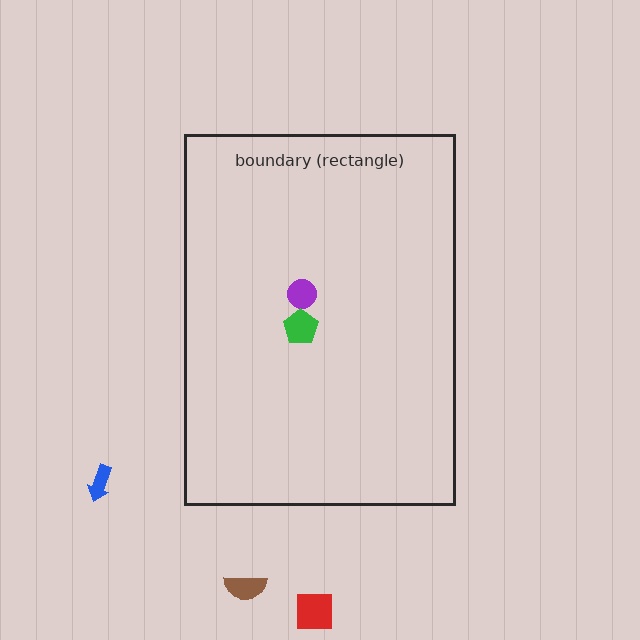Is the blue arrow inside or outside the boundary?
Outside.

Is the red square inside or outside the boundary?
Outside.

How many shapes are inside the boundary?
2 inside, 3 outside.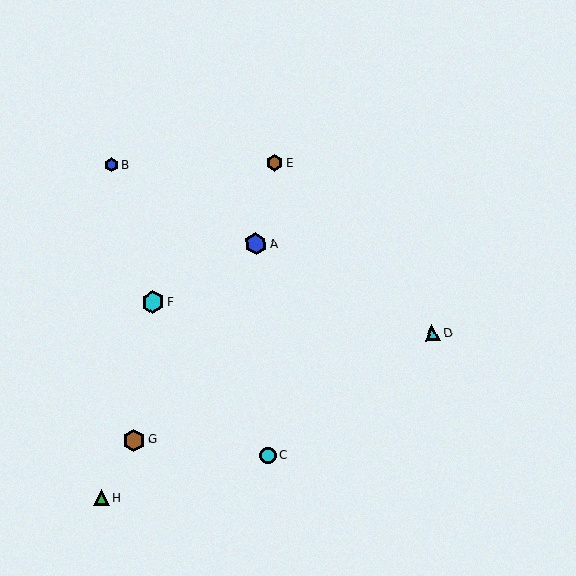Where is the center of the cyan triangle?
The center of the cyan triangle is at (432, 333).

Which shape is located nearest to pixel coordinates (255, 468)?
The cyan circle (labeled C) at (268, 456) is nearest to that location.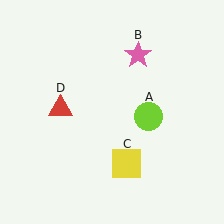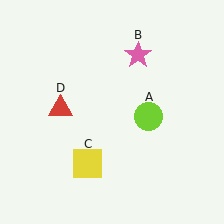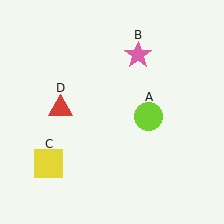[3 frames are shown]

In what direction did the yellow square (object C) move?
The yellow square (object C) moved left.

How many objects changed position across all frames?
1 object changed position: yellow square (object C).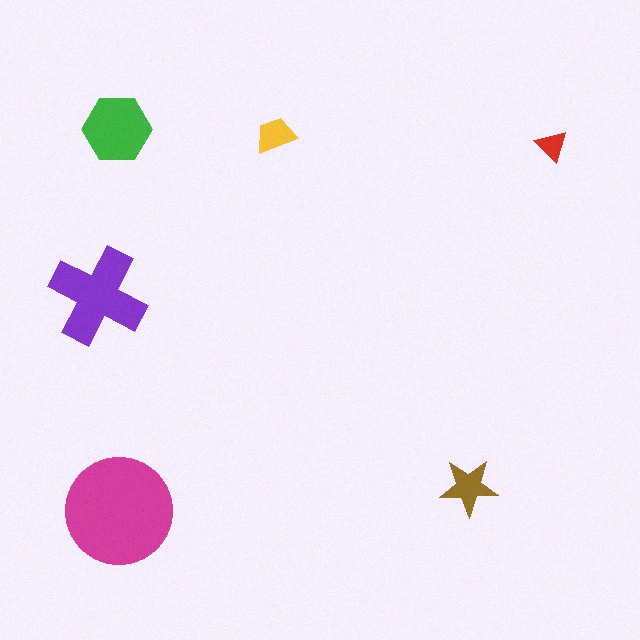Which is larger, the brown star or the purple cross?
The purple cross.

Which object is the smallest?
The red triangle.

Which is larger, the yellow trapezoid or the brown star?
The brown star.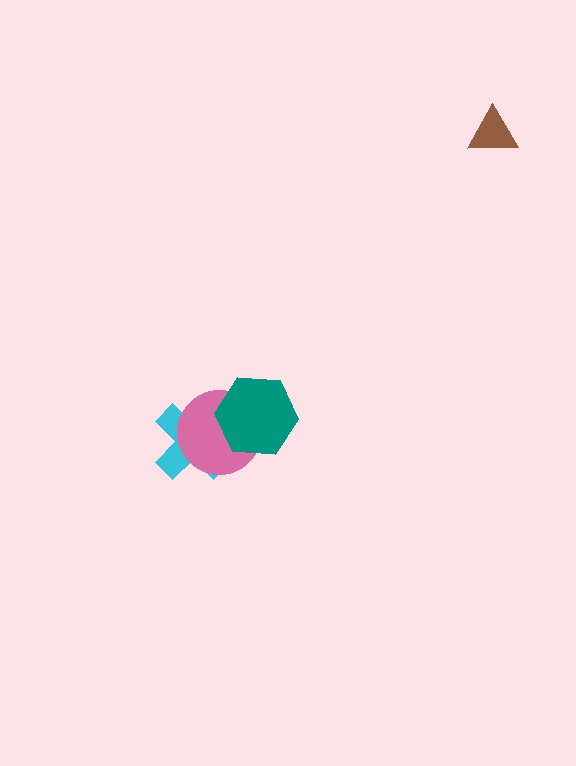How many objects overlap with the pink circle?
2 objects overlap with the pink circle.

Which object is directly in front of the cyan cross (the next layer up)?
The pink circle is directly in front of the cyan cross.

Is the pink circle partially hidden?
Yes, it is partially covered by another shape.